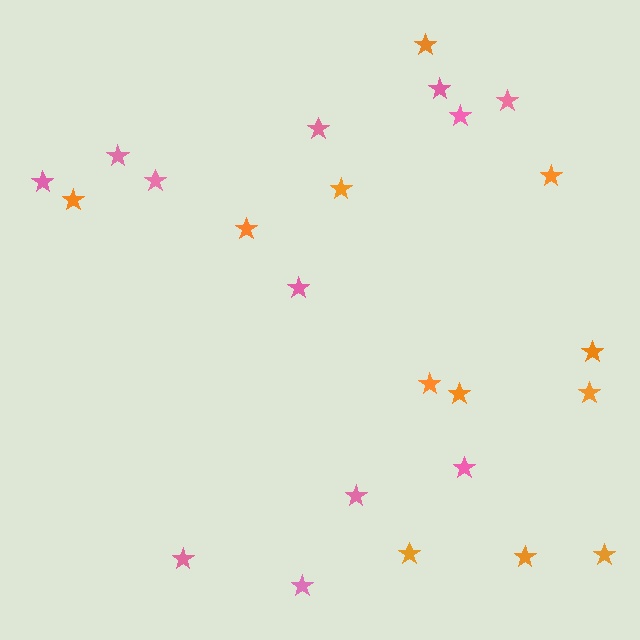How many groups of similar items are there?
There are 2 groups: one group of pink stars (12) and one group of orange stars (12).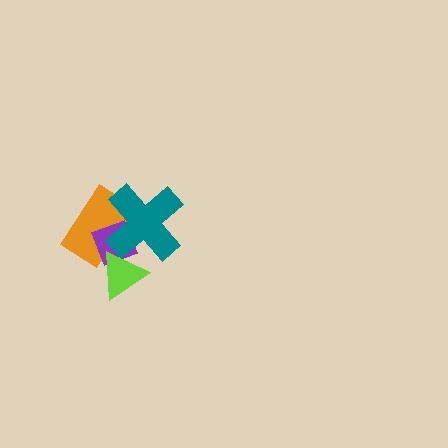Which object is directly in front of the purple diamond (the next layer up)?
The lime triangle is directly in front of the purple diamond.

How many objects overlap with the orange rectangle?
3 objects overlap with the orange rectangle.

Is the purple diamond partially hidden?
Yes, it is partially covered by another shape.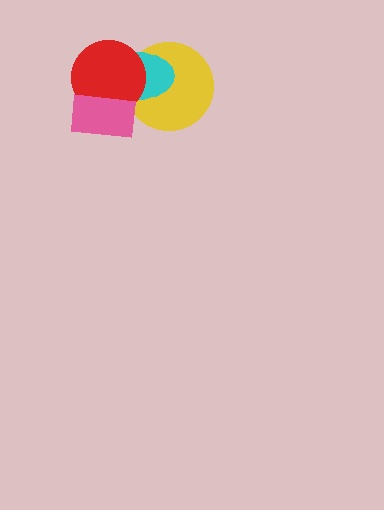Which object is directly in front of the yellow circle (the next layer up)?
The cyan ellipse is directly in front of the yellow circle.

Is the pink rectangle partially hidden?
No, no other shape covers it.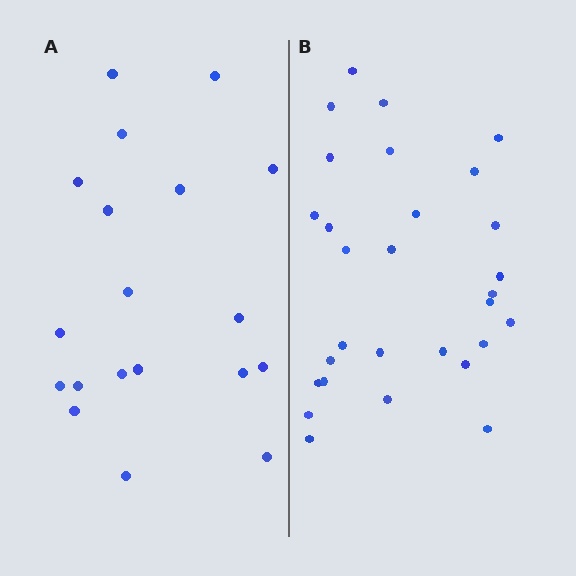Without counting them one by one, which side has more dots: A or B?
Region B (the right region) has more dots.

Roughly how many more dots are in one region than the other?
Region B has roughly 10 or so more dots than region A.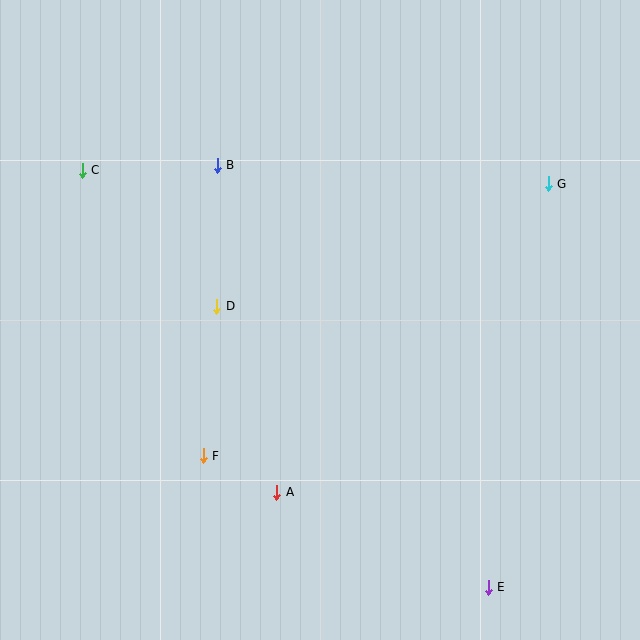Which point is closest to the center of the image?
Point D at (217, 306) is closest to the center.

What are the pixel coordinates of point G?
Point G is at (548, 184).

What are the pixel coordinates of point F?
Point F is at (203, 456).